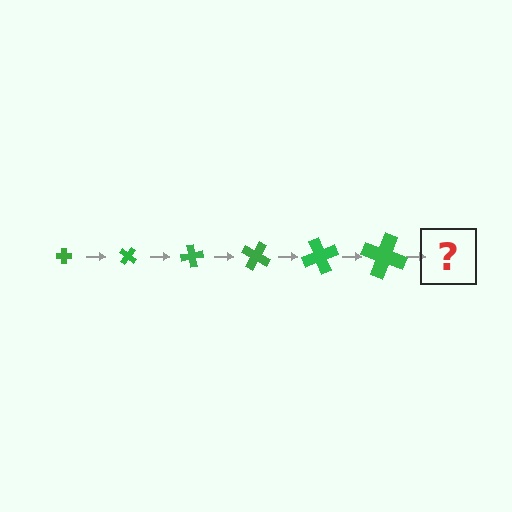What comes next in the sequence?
The next element should be a cross, larger than the previous one and rotated 240 degrees from the start.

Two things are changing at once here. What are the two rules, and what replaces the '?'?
The two rules are that the cross grows larger each step and it rotates 40 degrees each step. The '?' should be a cross, larger than the previous one and rotated 240 degrees from the start.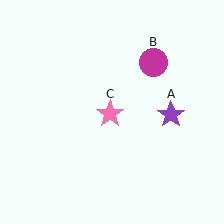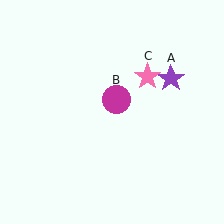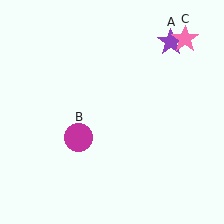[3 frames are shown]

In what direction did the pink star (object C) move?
The pink star (object C) moved up and to the right.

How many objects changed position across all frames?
3 objects changed position: purple star (object A), magenta circle (object B), pink star (object C).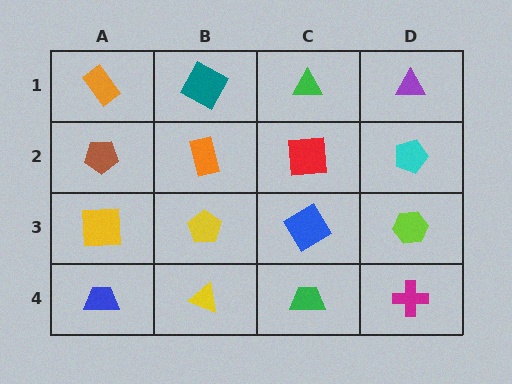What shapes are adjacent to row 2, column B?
A teal square (row 1, column B), a yellow pentagon (row 3, column B), a brown pentagon (row 2, column A), a red square (row 2, column C).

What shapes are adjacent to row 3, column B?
An orange rectangle (row 2, column B), a yellow triangle (row 4, column B), a yellow square (row 3, column A), a blue diamond (row 3, column C).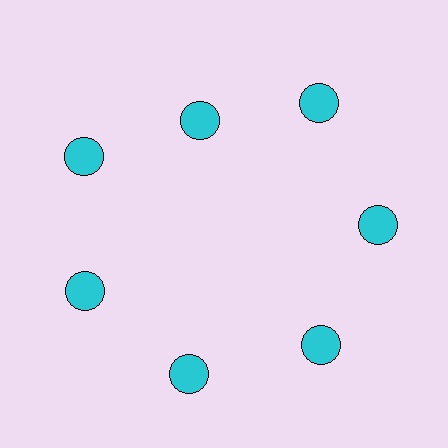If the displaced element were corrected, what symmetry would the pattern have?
It would have 7-fold rotational symmetry — the pattern would map onto itself every 51 degrees.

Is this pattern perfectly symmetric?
No. The 7 cyan circles are arranged in a ring, but one element near the 12 o'clock position is pulled inward toward the center, breaking the 7-fold rotational symmetry.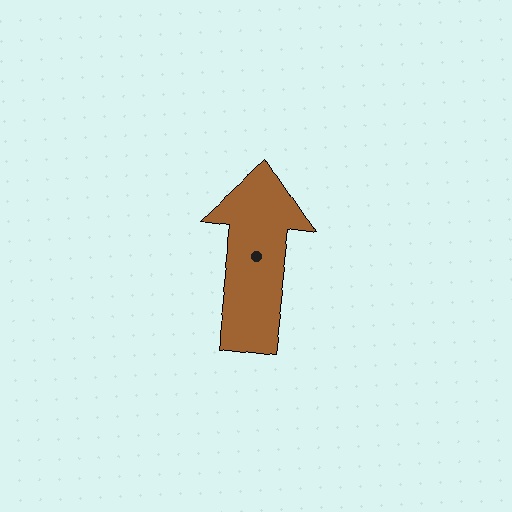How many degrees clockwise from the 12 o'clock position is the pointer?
Approximately 7 degrees.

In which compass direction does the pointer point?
North.